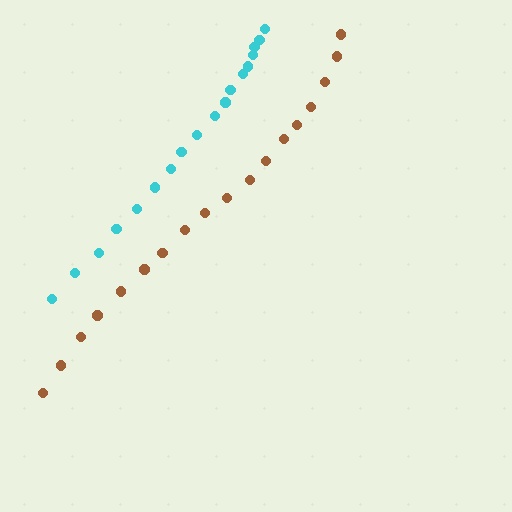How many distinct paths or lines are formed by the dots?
There are 2 distinct paths.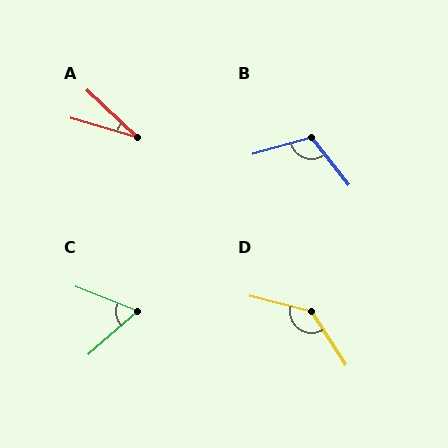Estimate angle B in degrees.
Approximately 113 degrees.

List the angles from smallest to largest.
A (27°), C (63°), B (113°), D (137°).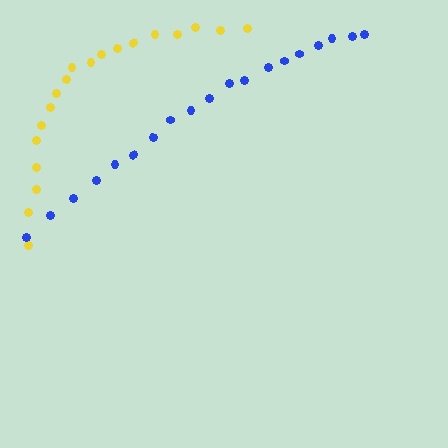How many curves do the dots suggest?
There are 2 distinct paths.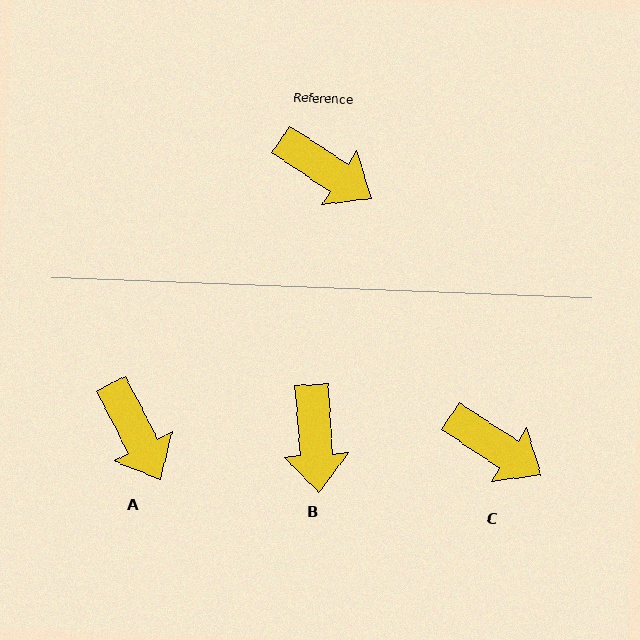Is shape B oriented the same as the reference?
No, it is off by about 53 degrees.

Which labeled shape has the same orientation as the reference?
C.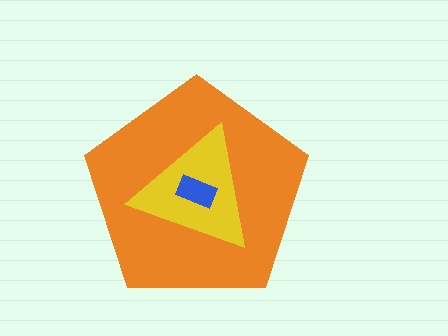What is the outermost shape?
The orange pentagon.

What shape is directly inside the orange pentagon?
The yellow triangle.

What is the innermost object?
The blue rectangle.